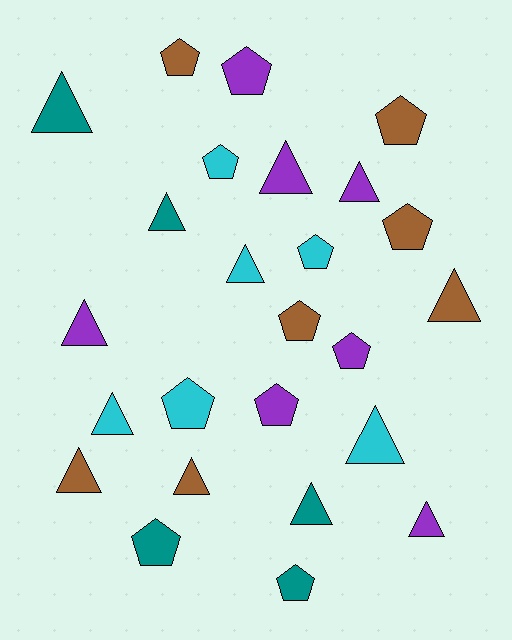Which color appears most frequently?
Brown, with 7 objects.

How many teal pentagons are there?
There are 2 teal pentagons.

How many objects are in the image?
There are 25 objects.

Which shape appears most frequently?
Triangle, with 13 objects.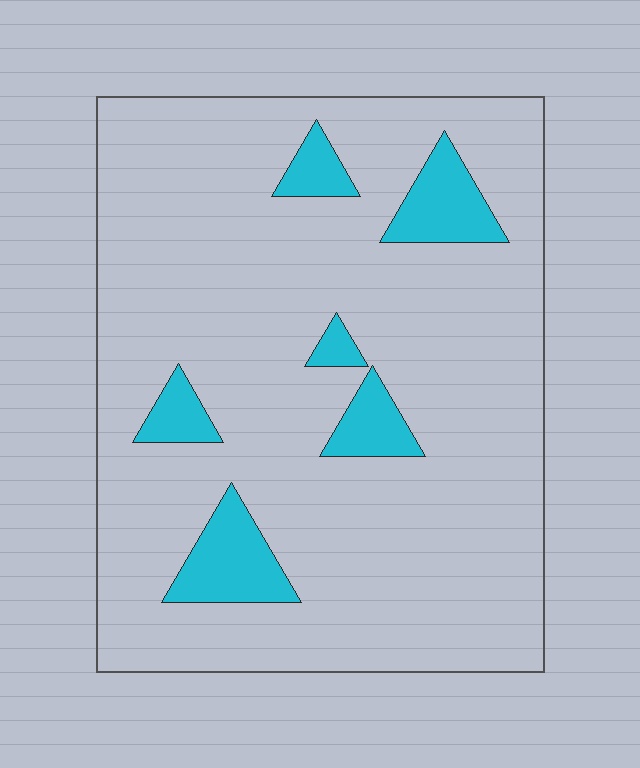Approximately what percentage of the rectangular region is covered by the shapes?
Approximately 10%.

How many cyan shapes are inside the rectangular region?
6.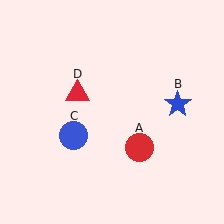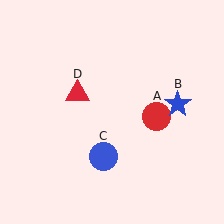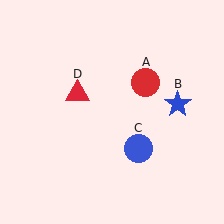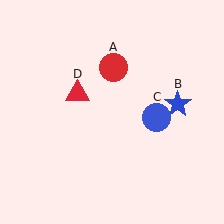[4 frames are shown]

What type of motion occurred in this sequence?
The red circle (object A), blue circle (object C) rotated counterclockwise around the center of the scene.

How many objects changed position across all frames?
2 objects changed position: red circle (object A), blue circle (object C).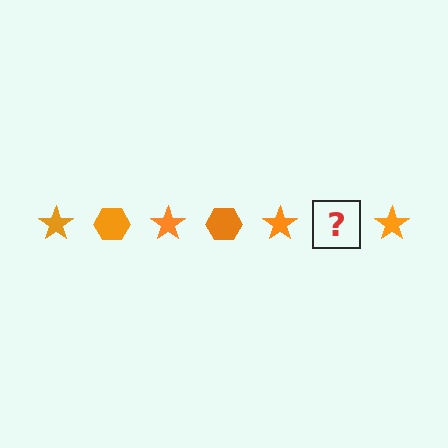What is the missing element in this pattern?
The missing element is an orange hexagon.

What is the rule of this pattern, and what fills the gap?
The rule is that the pattern cycles through star, hexagon shapes in orange. The gap should be filled with an orange hexagon.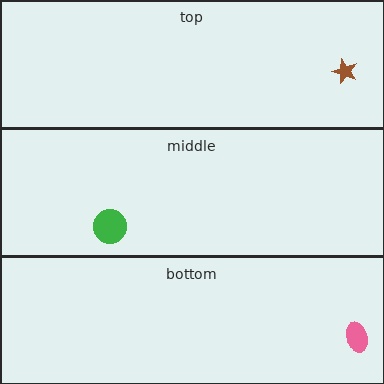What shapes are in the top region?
The brown star.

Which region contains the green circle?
The middle region.